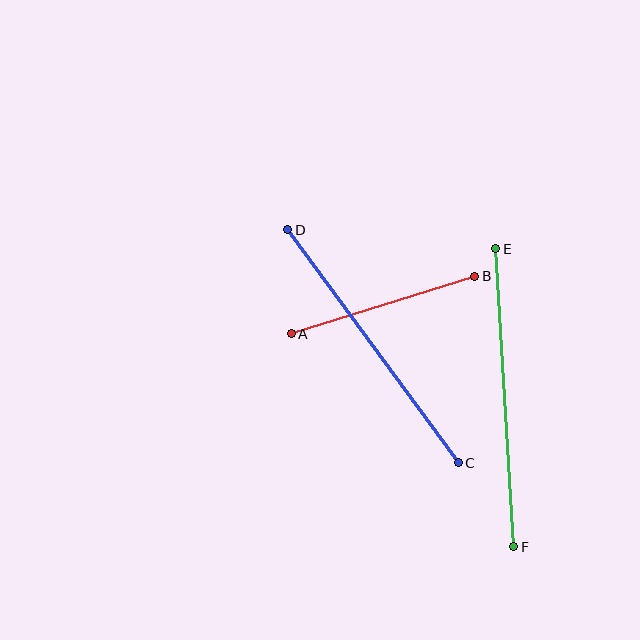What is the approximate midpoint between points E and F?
The midpoint is at approximately (505, 398) pixels.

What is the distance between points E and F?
The distance is approximately 298 pixels.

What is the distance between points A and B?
The distance is approximately 192 pixels.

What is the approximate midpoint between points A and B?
The midpoint is at approximately (383, 305) pixels.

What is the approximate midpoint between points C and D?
The midpoint is at approximately (373, 346) pixels.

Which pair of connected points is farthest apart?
Points E and F are farthest apart.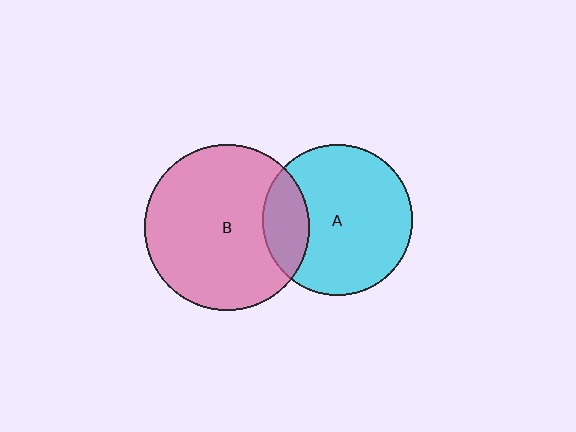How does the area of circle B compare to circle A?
Approximately 1.2 times.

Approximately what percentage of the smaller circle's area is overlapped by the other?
Approximately 20%.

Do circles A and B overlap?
Yes.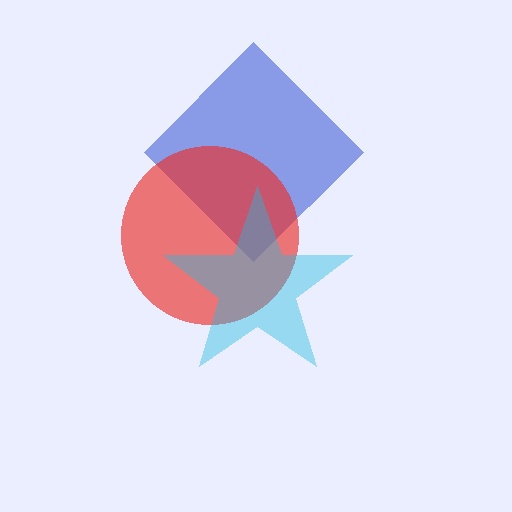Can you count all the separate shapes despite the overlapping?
Yes, there are 3 separate shapes.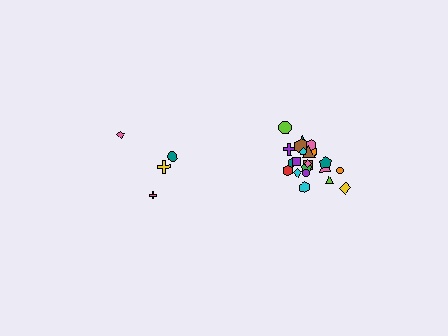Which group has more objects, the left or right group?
The right group.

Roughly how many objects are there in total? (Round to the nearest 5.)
Roughly 25 objects in total.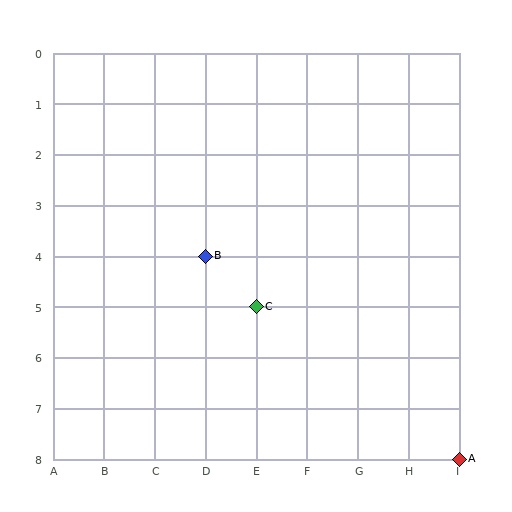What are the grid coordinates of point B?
Point B is at grid coordinates (D, 4).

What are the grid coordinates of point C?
Point C is at grid coordinates (E, 5).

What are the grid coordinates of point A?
Point A is at grid coordinates (I, 8).